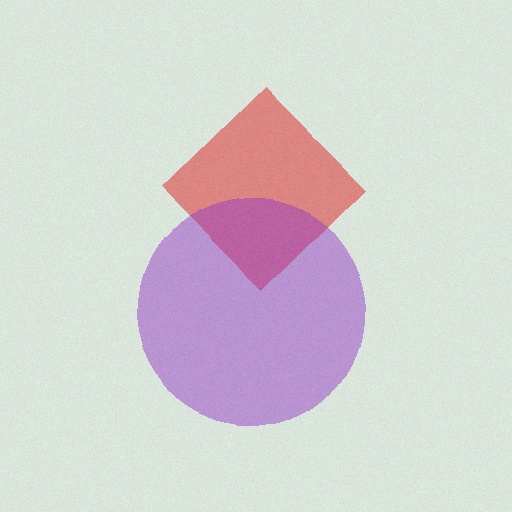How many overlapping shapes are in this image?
There are 2 overlapping shapes in the image.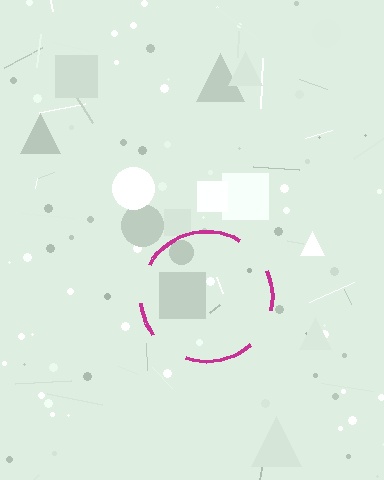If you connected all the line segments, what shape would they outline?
They would outline a circle.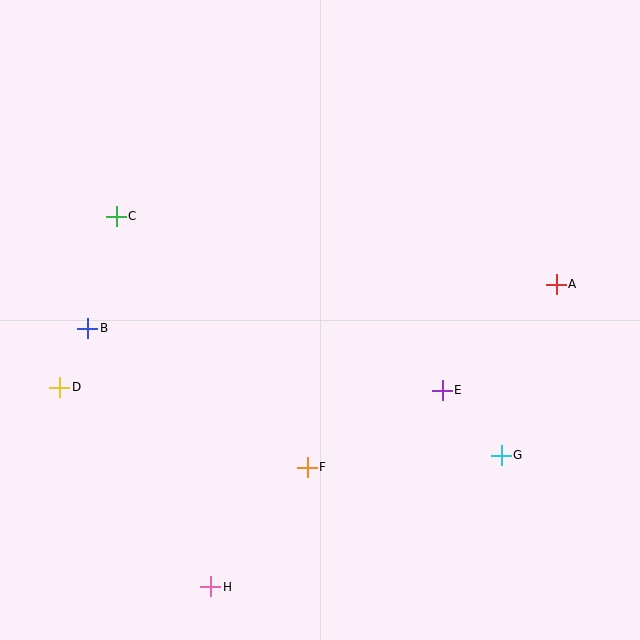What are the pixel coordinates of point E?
Point E is at (442, 390).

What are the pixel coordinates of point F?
Point F is at (307, 467).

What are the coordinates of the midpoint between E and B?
The midpoint between E and B is at (265, 359).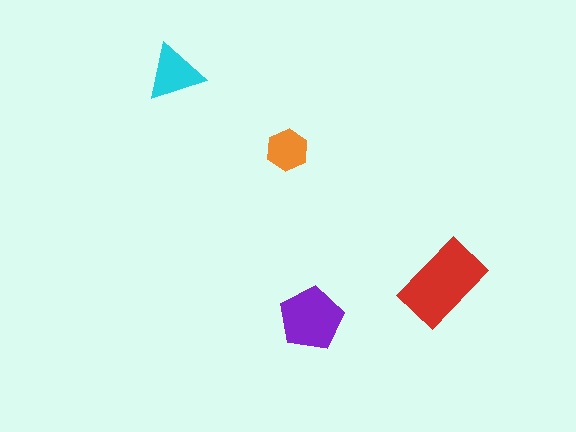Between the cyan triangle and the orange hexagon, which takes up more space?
The cyan triangle.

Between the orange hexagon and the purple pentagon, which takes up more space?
The purple pentagon.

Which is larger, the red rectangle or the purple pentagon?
The red rectangle.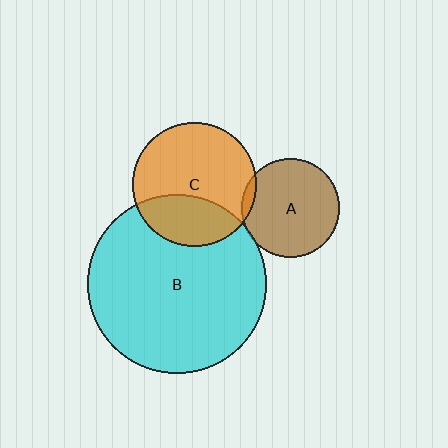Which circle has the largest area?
Circle B (cyan).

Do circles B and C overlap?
Yes.